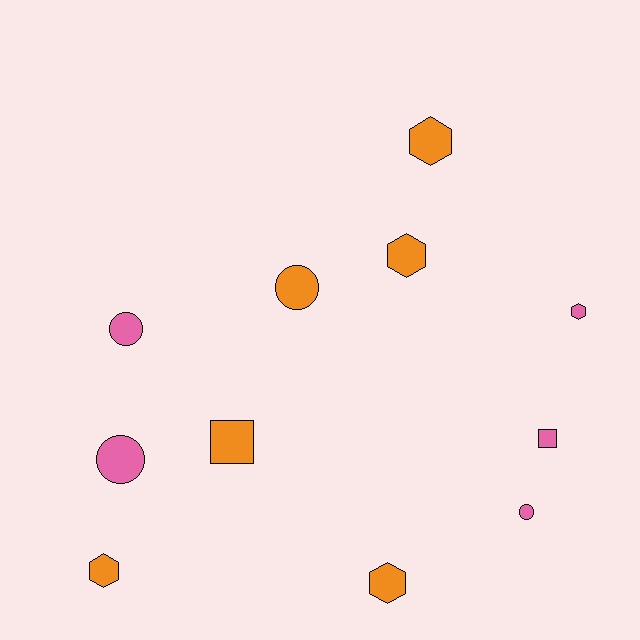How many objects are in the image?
There are 11 objects.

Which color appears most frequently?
Orange, with 6 objects.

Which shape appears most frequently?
Hexagon, with 5 objects.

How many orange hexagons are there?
There are 4 orange hexagons.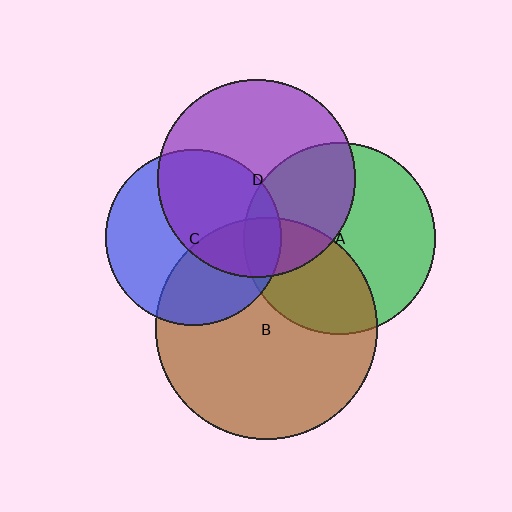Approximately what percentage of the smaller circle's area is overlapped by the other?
Approximately 10%.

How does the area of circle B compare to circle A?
Approximately 1.3 times.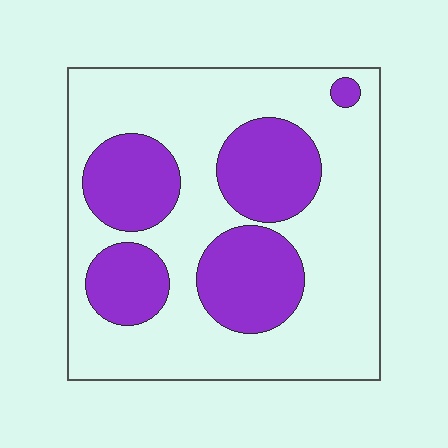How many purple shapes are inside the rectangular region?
5.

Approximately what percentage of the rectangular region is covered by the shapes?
Approximately 35%.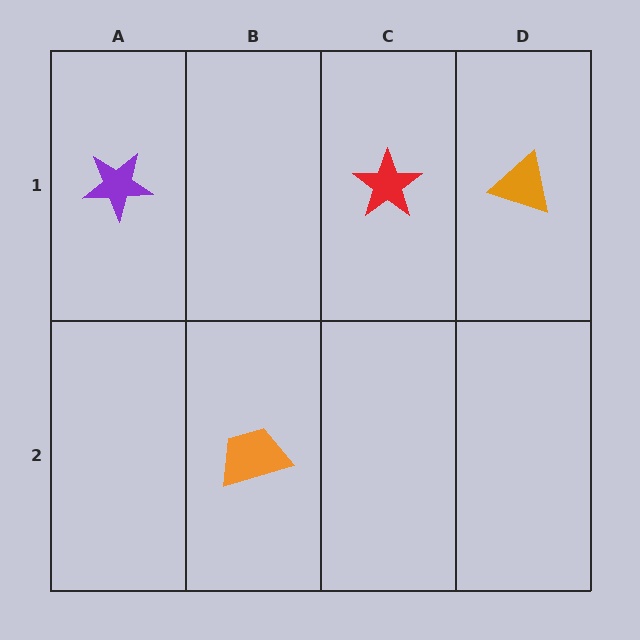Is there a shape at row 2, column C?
No, that cell is empty.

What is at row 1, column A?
A purple star.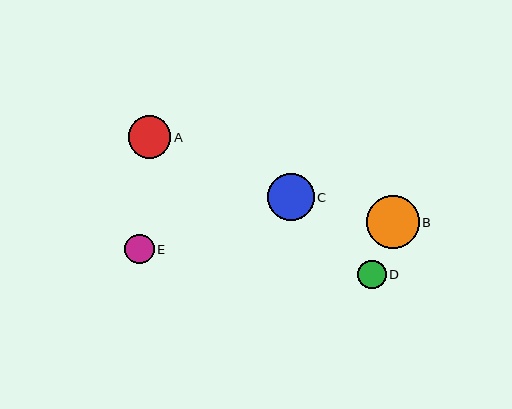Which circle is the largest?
Circle B is the largest with a size of approximately 53 pixels.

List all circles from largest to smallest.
From largest to smallest: B, C, A, E, D.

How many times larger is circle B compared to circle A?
Circle B is approximately 1.3 times the size of circle A.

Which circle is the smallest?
Circle D is the smallest with a size of approximately 29 pixels.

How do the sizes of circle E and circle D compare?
Circle E and circle D are approximately the same size.